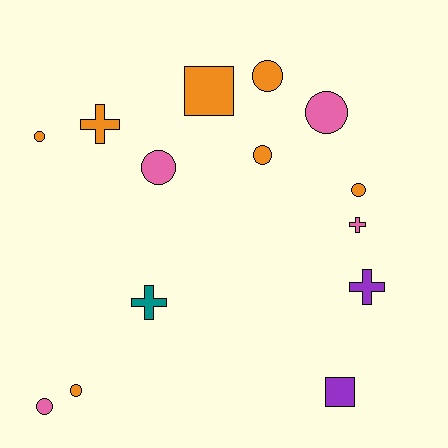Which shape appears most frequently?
Circle, with 8 objects.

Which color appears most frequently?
Orange, with 7 objects.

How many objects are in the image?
There are 14 objects.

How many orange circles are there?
There are 5 orange circles.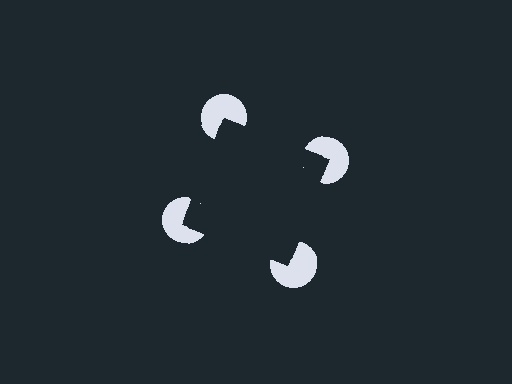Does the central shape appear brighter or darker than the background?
It typically appears slightly darker than the background, even though no actual brightness change is drawn.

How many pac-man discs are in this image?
There are 4 — one at each vertex of the illusory square.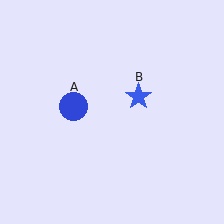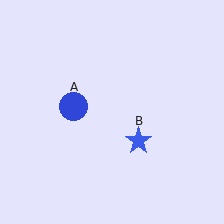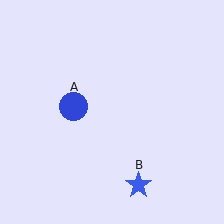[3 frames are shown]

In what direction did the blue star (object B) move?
The blue star (object B) moved down.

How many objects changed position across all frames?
1 object changed position: blue star (object B).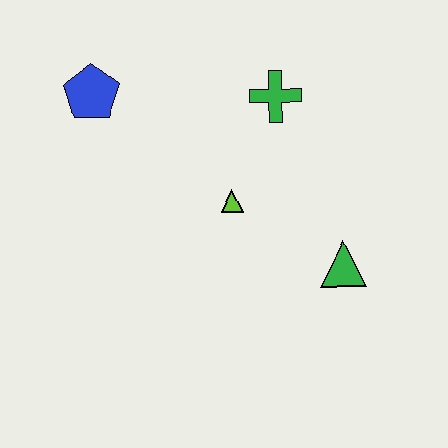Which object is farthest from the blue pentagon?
The green triangle is farthest from the blue pentagon.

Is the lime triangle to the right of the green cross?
No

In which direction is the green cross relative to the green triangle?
The green cross is above the green triangle.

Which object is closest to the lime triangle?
The green cross is closest to the lime triangle.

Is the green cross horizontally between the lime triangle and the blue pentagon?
No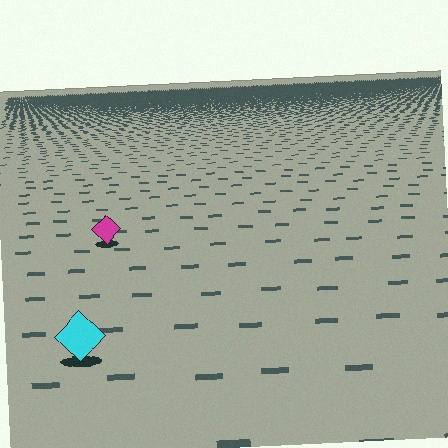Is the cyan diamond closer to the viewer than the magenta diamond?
Yes. The cyan diamond is closer — you can tell from the texture gradient: the ground texture is coarser near it.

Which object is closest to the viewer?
The cyan diamond is closest. The texture marks near it are larger and more spread out.